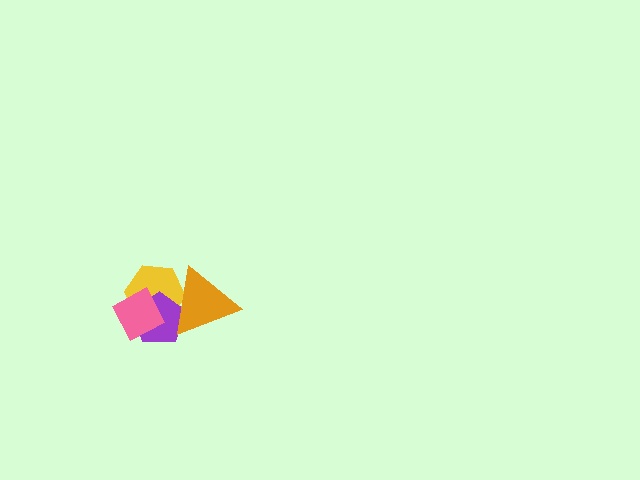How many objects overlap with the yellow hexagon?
3 objects overlap with the yellow hexagon.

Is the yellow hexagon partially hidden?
Yes, it is partially covered by another shape.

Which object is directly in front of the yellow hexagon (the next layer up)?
The purple pentagon is directly in front of the yellow hexagon.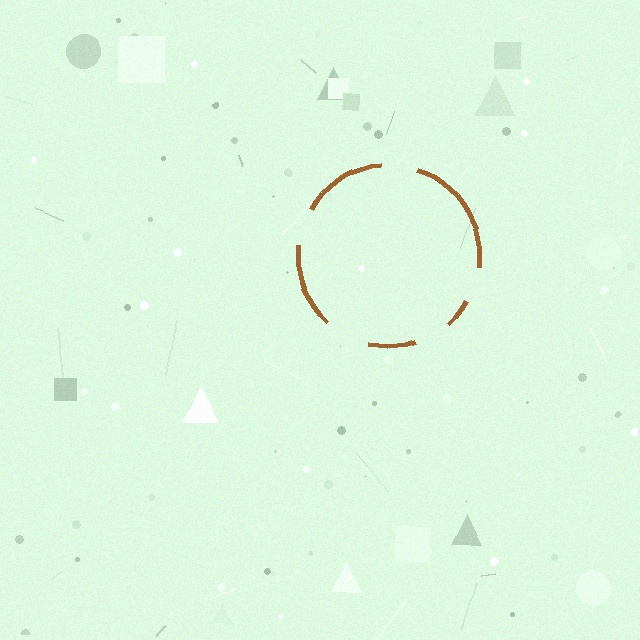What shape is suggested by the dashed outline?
The dashed outline suggests a circle.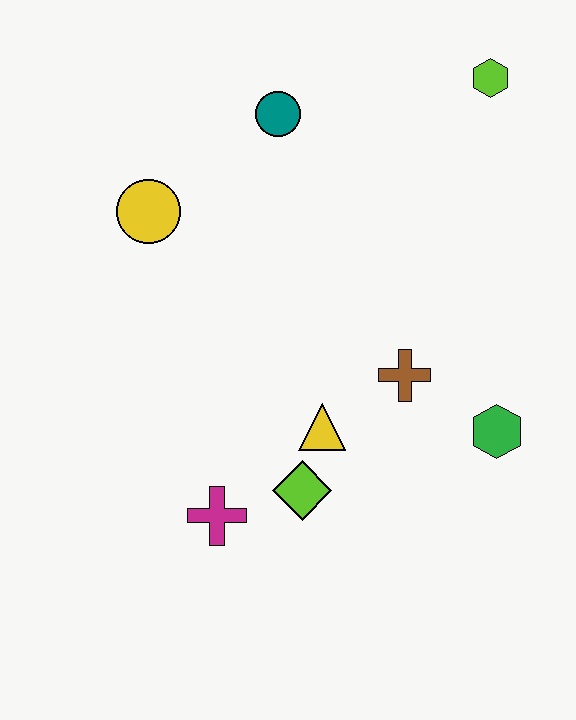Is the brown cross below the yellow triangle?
No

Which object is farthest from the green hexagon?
The yellow circle is farthest from the green hexagon.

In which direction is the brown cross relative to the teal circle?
The brown cross is below the teal circle.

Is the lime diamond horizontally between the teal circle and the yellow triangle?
Yes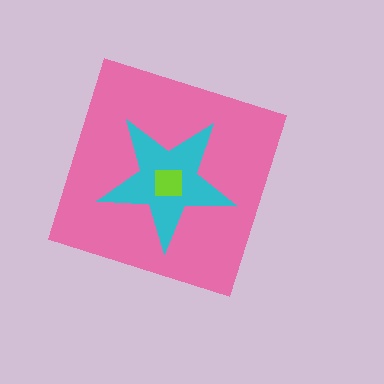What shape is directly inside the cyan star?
The lime square.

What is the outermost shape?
The pink diamond.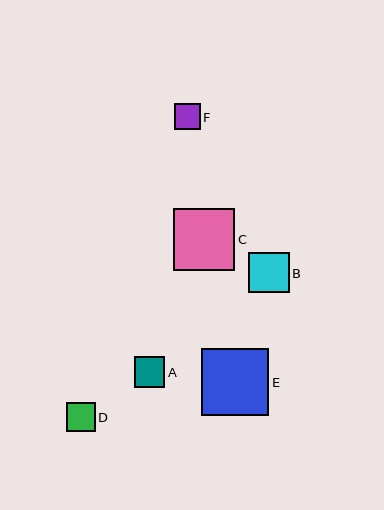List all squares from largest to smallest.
From largest to smallest: E, C, B, A, D, F.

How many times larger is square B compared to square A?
Square B is approximately 1.3 times the size of square A.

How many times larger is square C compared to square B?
Square C is approximately 1.5 times the size of square B.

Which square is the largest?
Square E is the largest with a size of approximately 67 pixels.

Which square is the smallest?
Square F is the smallest with a size of approximately 26 pixels.